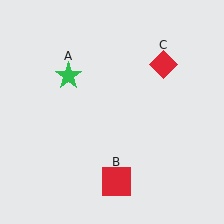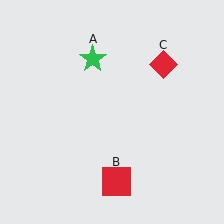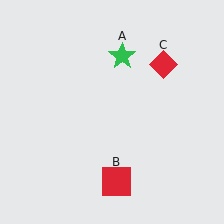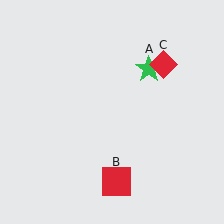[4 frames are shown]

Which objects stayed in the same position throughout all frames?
Red square (object B) and red diamond (object C) remained stationary.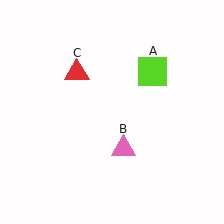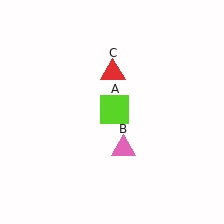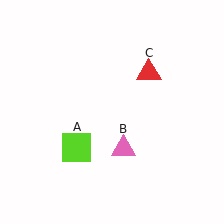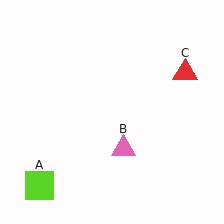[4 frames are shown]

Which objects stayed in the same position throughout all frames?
Pink triangle (object B) remained stationary.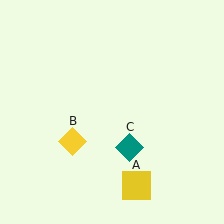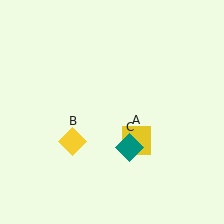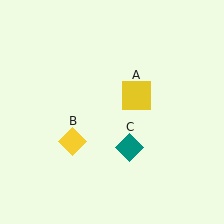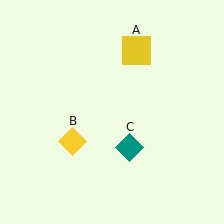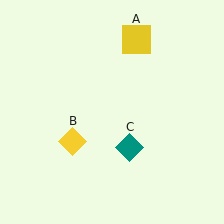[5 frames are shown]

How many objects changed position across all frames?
1 object changed position: yellow square (object A).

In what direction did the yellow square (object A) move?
The yellow square (object A) moved up.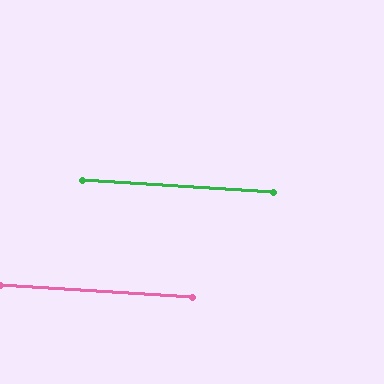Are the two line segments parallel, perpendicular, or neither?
Parallel — their directions differ by only 0.2°.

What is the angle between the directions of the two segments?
Approximately 0 degrees.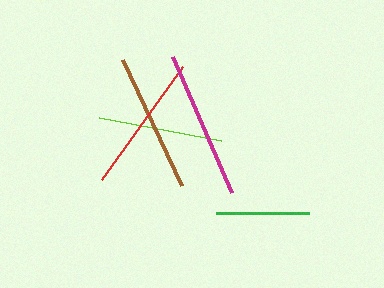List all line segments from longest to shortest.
From longest to shortest: magenta, red, brown, lime, green.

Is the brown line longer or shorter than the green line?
The brown line is longer than the green line.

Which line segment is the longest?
The magenta line is the longest at approximately 148 pixels.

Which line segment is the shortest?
The green line is the shortest at approximately 93 pixels.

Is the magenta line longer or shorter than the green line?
The magenta line is longer than the green line.